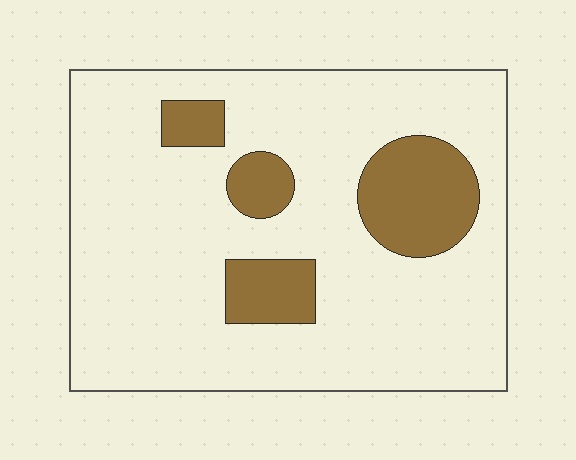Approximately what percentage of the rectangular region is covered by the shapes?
Approximately 15%.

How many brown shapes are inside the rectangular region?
4.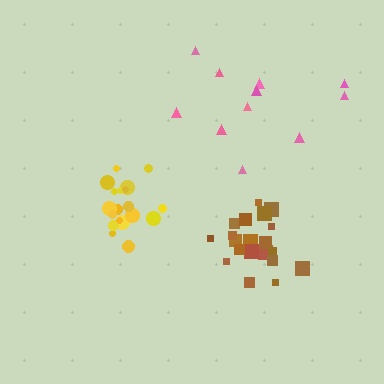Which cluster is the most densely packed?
Brown.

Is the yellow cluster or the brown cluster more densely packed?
Brown.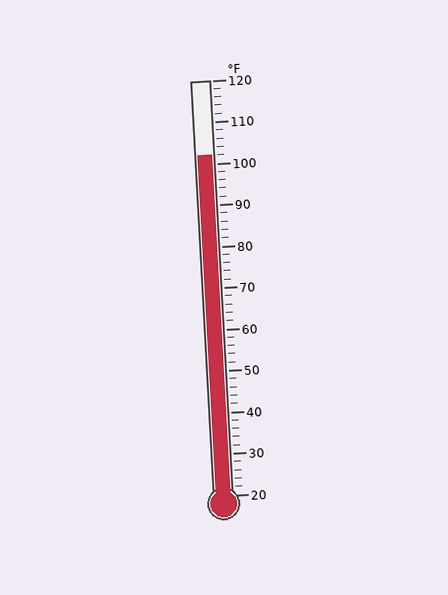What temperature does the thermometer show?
The thermometer shows approximately 102°F.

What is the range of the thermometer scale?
The thermometer scale ranges from 20°F to 120°F.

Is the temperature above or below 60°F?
The temperature is above 60°F.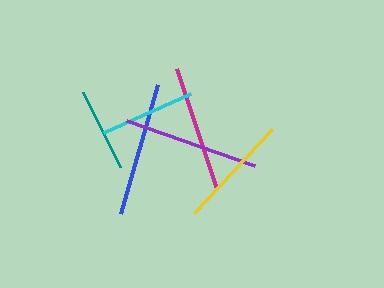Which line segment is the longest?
The purple line is the longest at approximately 136 pixels.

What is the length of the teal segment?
The teal segment is approximately 84 pixels long.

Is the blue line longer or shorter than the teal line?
The blue line is longer than the teal line.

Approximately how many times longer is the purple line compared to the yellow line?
The purple line is approximately 1.2 times the length of the yellow line.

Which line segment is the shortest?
The teal line is the shortest at approximately 84 pixels.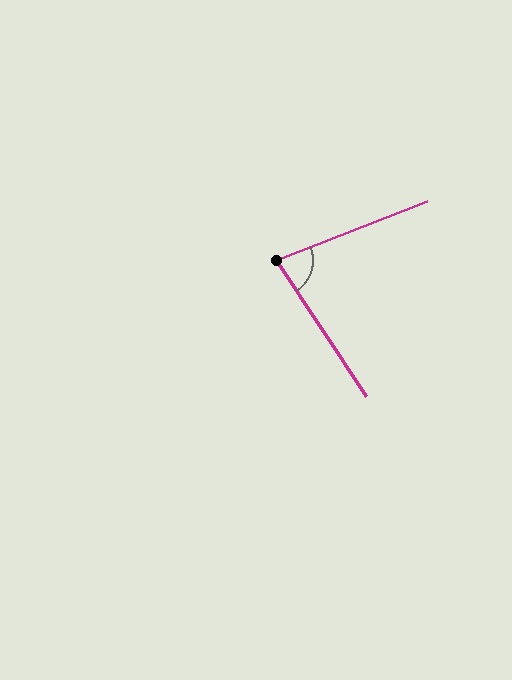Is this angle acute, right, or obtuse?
It is acute.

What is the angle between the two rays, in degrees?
Approximately 77 degrees.